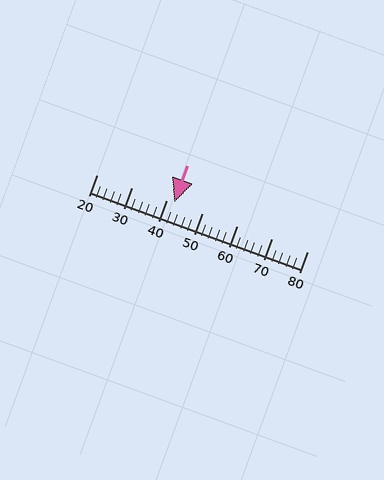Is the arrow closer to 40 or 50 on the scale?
The arrow is closer to 40.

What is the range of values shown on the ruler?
The ruler shows values from 20 to 80.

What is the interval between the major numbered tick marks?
The major tick marks are spaced 10 units apart.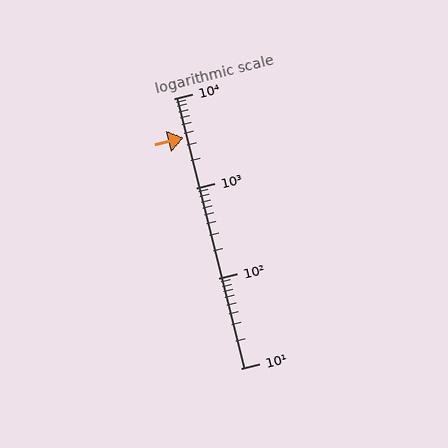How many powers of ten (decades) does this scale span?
The scale spans 3 decades, from 10 to 10000.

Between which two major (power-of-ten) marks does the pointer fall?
The pointer is between 1000 and 10000.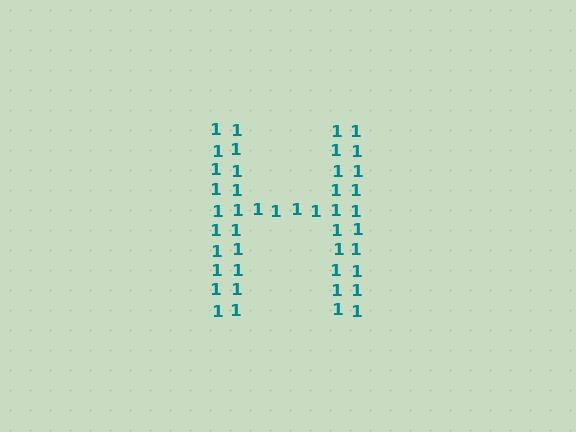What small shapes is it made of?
It is made of small digit 1's.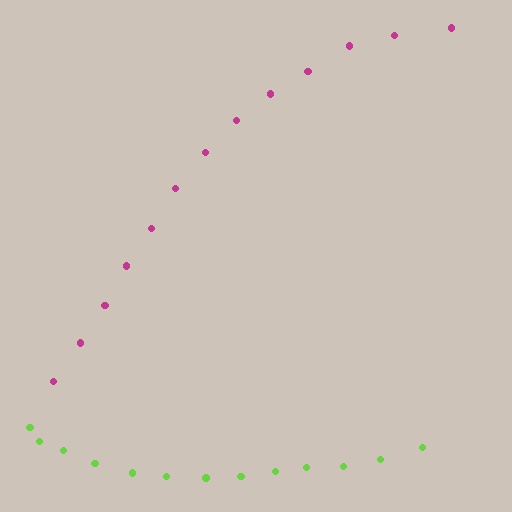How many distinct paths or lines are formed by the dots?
There are 2 distinct paths.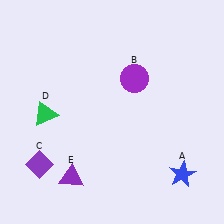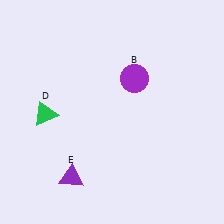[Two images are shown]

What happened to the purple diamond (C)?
The purple diamond (C) was removed in Image 2. It was in the bottom-left area of Image 1.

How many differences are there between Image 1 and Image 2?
There are 2 differences between the two images.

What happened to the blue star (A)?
The blue star (A) was removed in Image 2. It was in the bottom-right area of Image 1.